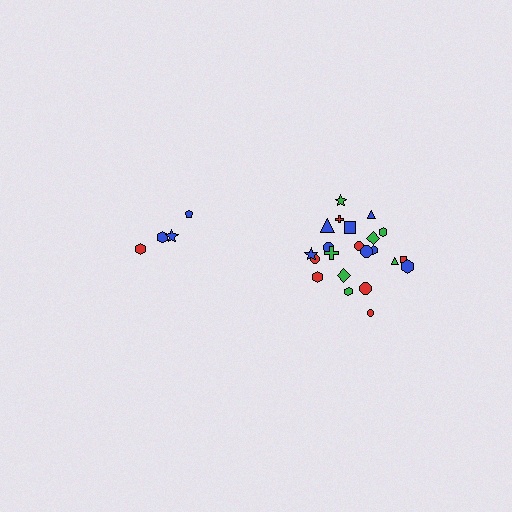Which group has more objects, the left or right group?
The right group.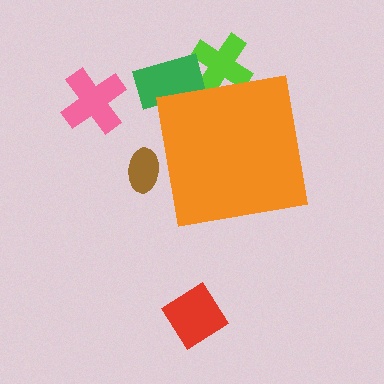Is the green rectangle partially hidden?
Yes, the green rectangle is partially hidden behind the orange square.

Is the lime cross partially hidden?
Yes, the lime cross is partially hidden behind the orange square.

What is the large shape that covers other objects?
An orange square.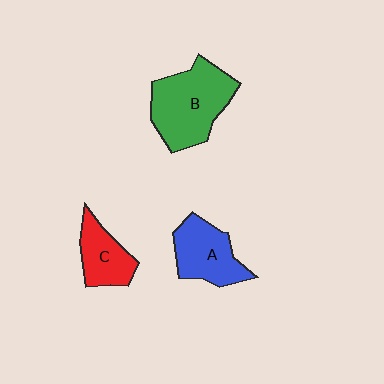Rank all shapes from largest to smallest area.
From largest to smallest: B (green), A (blue), C (red).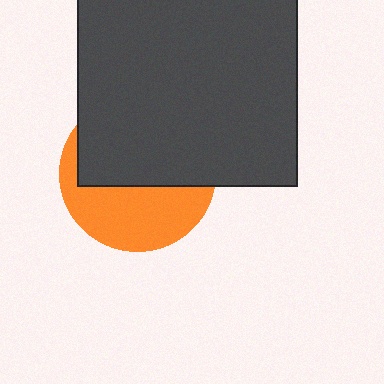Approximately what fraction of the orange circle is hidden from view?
Roughly 56% of the orange circle is hidden behind the dark gray square.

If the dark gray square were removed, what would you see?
You would see the complete orange circle.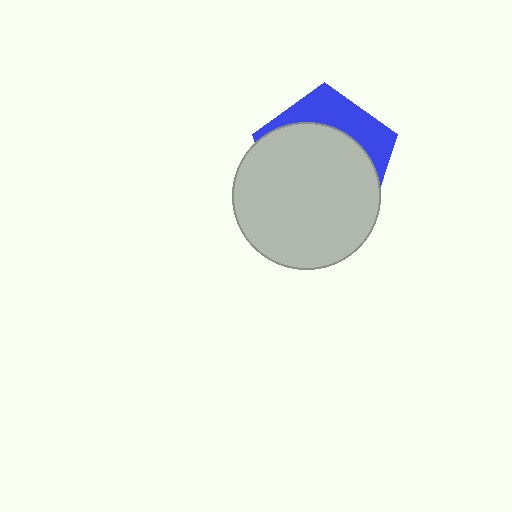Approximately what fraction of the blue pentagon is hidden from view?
Roughly 70% of the blue pentagon is hidden behind the light gray circle.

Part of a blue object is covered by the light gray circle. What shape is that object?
It is a pentagon.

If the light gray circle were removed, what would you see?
You would see the complete blue pentagon.